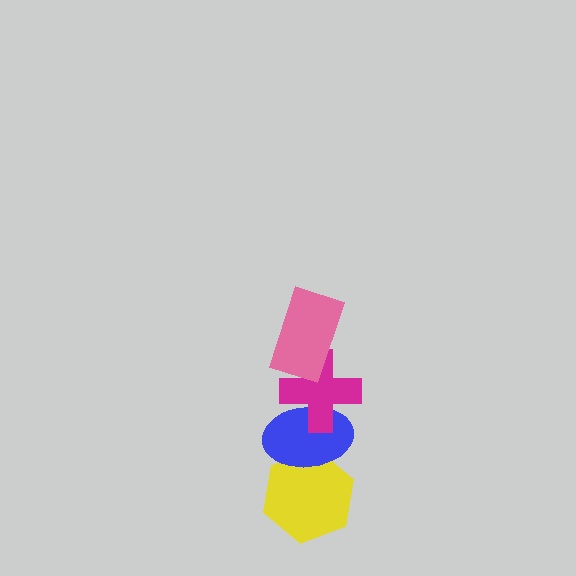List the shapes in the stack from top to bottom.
From top to bottom: the pink rectangle, the magenta cross, the blue ellipse, the yellow hexagon.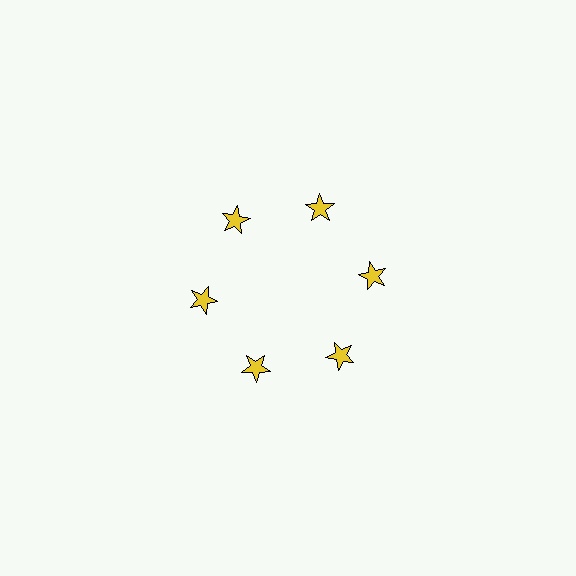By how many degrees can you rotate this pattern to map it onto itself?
The pattern maps onto itself every 60 degrees of rotation.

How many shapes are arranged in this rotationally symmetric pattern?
There are 6 shapes, arranged in 6 groups of 1.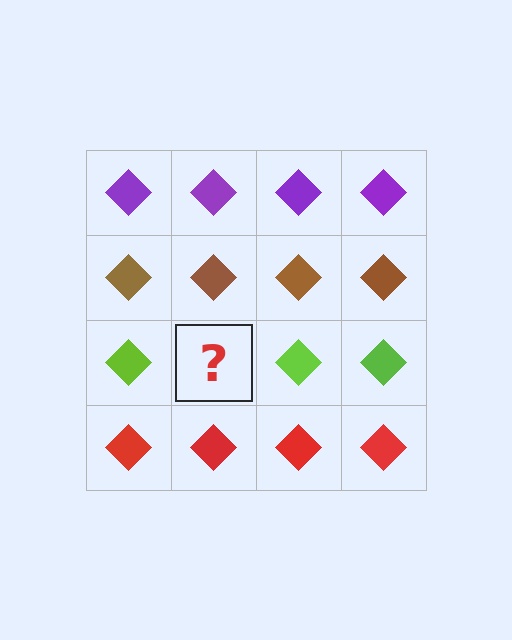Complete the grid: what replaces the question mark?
The question mark should be replaced with a lime diamond.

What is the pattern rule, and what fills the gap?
The rule is that each row has a consistent color. The gap should be filled with a lime diamond.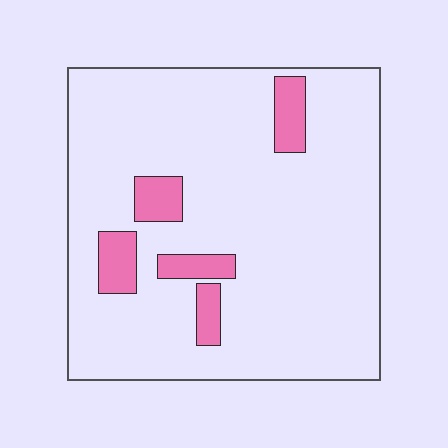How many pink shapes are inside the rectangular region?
5.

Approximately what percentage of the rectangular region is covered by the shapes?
Approximately 10%.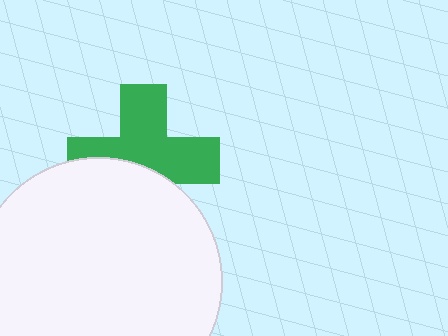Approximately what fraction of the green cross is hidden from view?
Roughly 39% of the green cross is hidden behind the white circle.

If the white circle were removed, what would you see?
You would see the complete green cross.